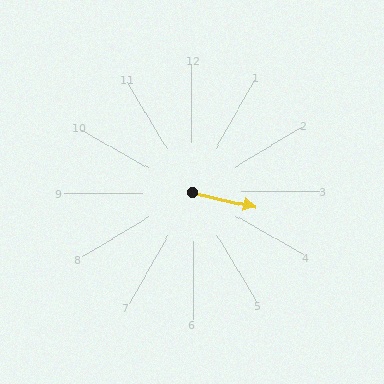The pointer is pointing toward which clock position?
Roughly 3 o'clock.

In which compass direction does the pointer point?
East.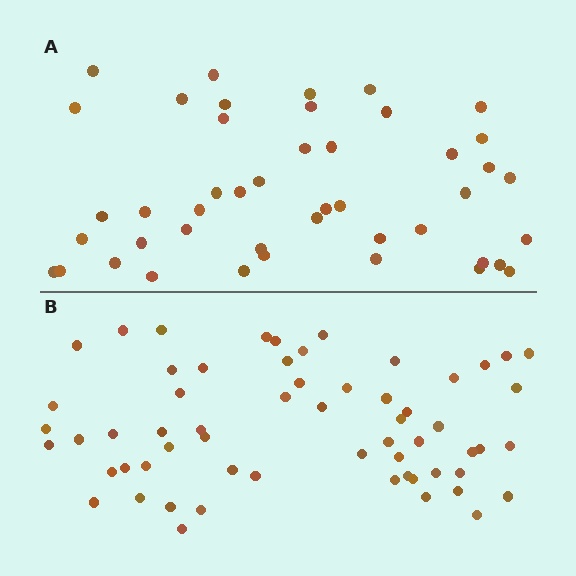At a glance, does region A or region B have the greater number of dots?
Region B (the bottom region) has more dots.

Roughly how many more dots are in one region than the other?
Region B has approximately 15 more dots than region A.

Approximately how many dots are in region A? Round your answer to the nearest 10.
About 40 dots. (The exact count is 45, which rounds to 40.)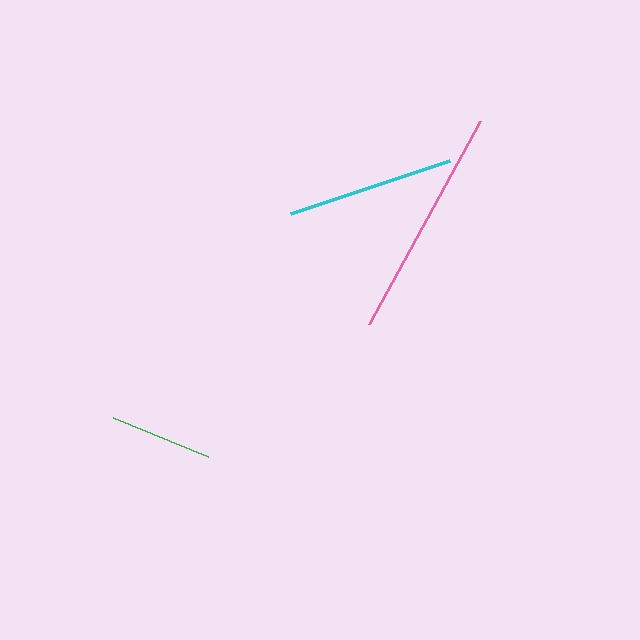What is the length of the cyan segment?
The cyan segment is approximately 168 pixels long.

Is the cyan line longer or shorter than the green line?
The cyan line is longer than the green line.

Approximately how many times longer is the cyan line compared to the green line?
The cyan line is approximately 1.6 times the length of the green line.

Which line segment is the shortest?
The green line is the shortest at approximately 103 pixels.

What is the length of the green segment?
The green segment is approximately 103 pixels long.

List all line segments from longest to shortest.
From longest to shortest: pink, cyan, green.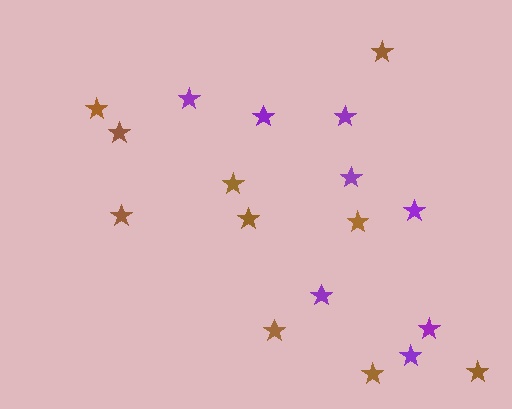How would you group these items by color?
There are 2 groups: one group of purple stars (8) and one group of brown stars (10).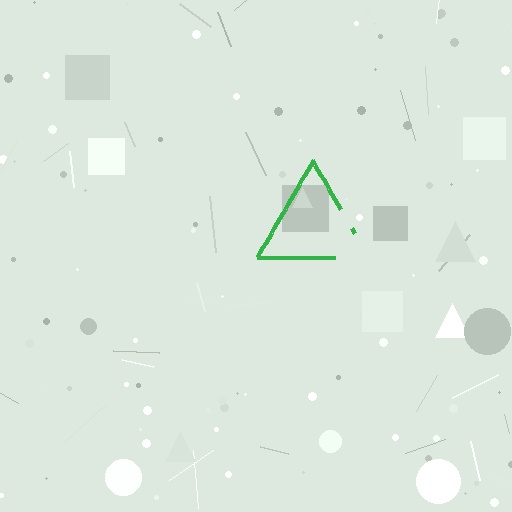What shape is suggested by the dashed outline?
The dashed outline suggests a triangle.